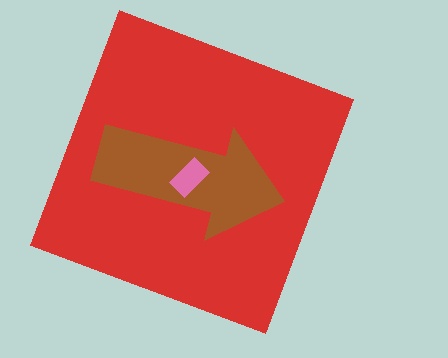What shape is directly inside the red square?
The brown arrow.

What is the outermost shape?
The red square.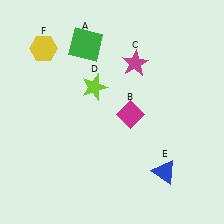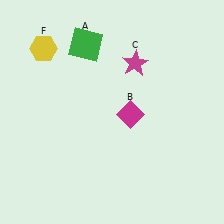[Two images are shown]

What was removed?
The blue triangle (E), the lime star (D) were removed in Image 2.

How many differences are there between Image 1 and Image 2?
There are 2 differences between the two images.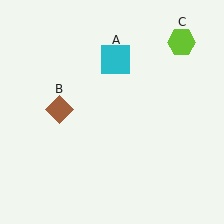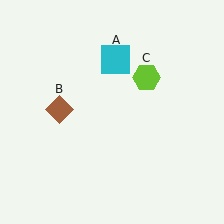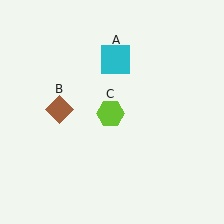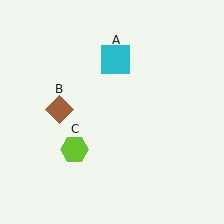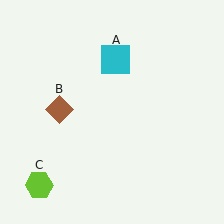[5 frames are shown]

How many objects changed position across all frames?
1 object changed position: lime hexagon (object C).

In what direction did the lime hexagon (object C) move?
The lime hexagon (object C) moved down and to the left.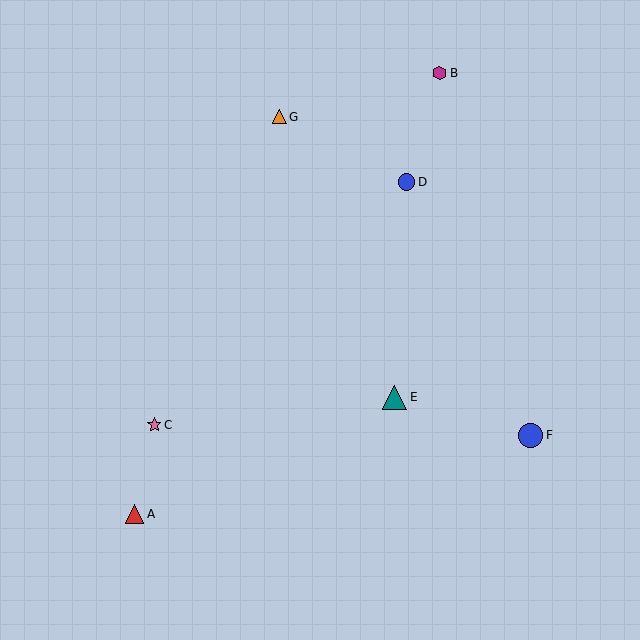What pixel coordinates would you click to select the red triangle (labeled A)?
Click at (135, 514) to select the red triangle A.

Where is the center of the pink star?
The center of the pink star is at (154, 425).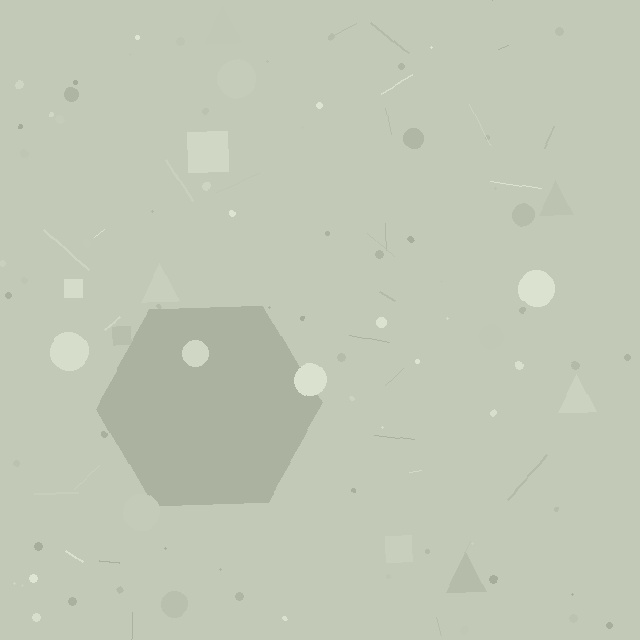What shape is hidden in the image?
A hexagon is hidden in the image.